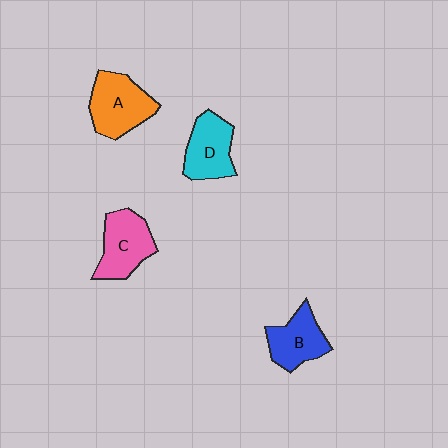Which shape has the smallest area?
Shape B (blue).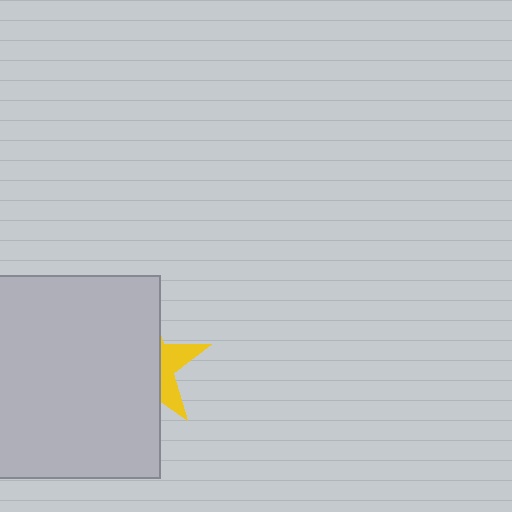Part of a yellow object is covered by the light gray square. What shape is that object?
It is a star.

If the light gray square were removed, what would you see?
You would see the complete yellow star.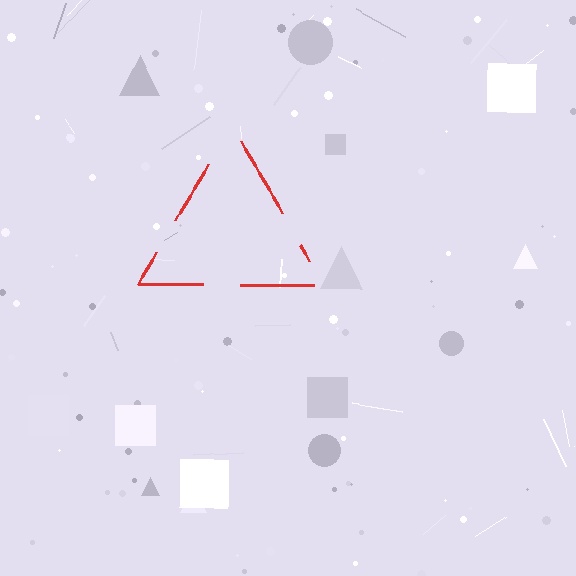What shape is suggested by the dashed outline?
The dashed outline suggests a triangle.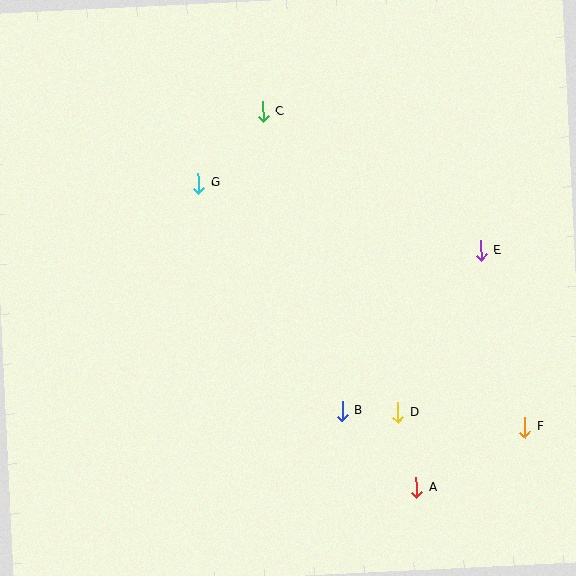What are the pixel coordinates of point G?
Point G is at (198, 183).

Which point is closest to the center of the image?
Point B at (342, 411) is closest to the center.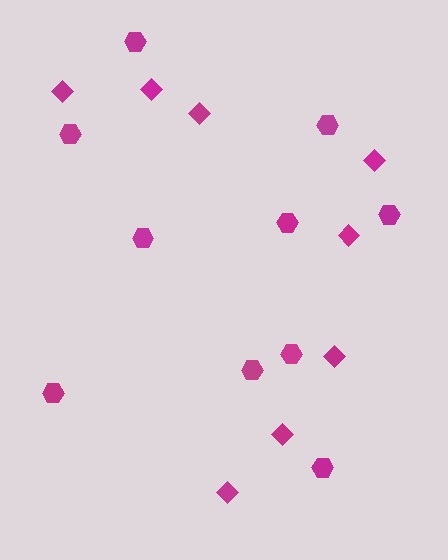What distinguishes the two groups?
There are 2 groups: one group of diamonds (8) and one group of hexagons (10).